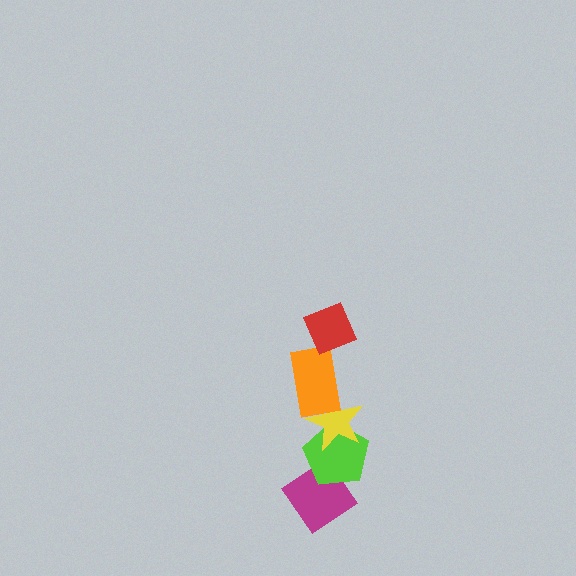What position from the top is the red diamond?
The red diamond is 1st from the top.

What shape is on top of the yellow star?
The orange rectangle is on top of the yellow star.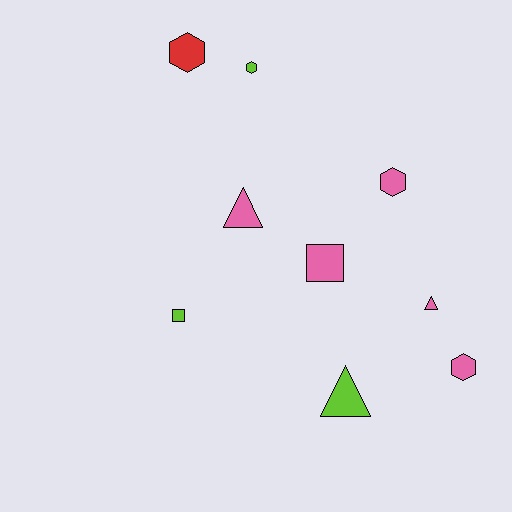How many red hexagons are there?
There is 1 red hexagon.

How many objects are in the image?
There are 9 objects.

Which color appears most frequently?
Pink, with 5 objects.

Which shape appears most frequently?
Hexagon, with 4 objects.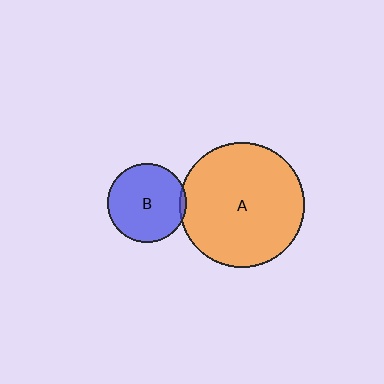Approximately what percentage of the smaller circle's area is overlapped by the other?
Approximately 5%.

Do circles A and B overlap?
Yes.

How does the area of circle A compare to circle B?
Approximately 2.5 times.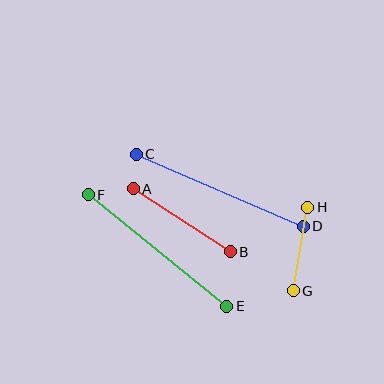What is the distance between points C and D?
The distance is approximately 182 pixels.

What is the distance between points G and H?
The distance is approximately 84 pixels.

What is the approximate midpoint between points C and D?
The midpoint is at approximately (220, 190) pixels.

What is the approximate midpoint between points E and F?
The midpoint is at approximately (157, 251) pixels.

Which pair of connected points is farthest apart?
Points C and D are farthest apart.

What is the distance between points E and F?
The distance is approximately 178 pixels.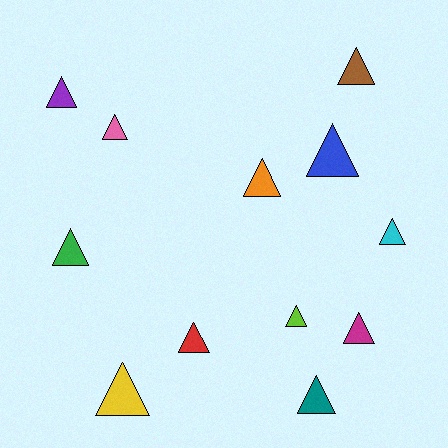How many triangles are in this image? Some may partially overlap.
There are 12 triangles.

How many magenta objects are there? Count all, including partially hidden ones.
There is 1 magenta object.